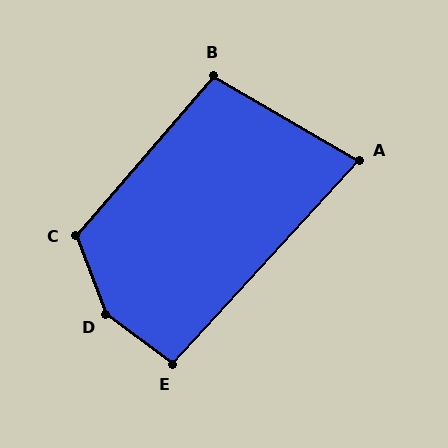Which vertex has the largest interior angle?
D, at approximately 147 degrees.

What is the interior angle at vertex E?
Approximately 96 degrees (obtuse).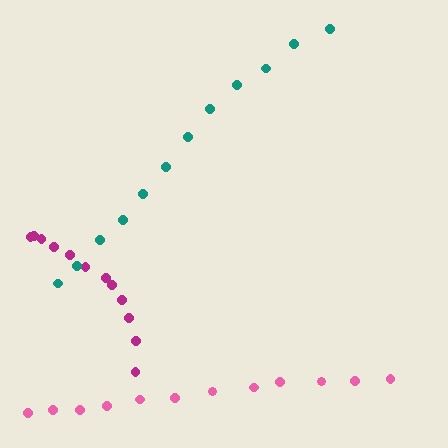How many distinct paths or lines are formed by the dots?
There are 3 distinct paths.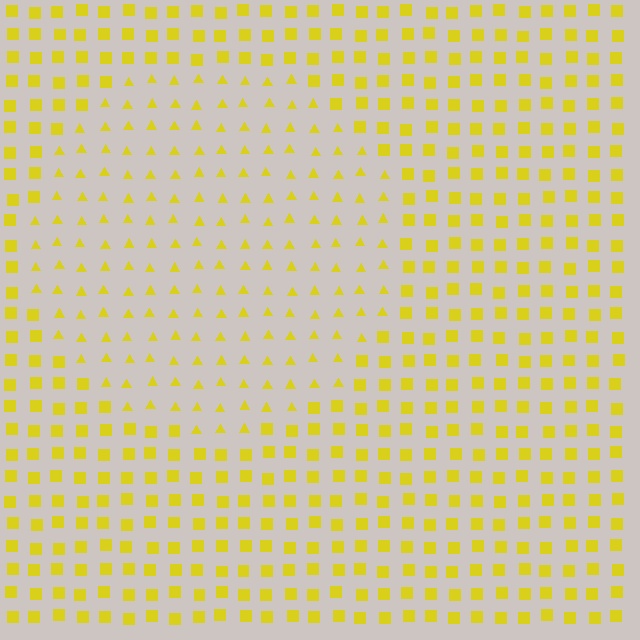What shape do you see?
I see a circle.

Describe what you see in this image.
The image is filled with small yellow elements arranged in a uniform grid. A circle-shaped region contains triangles, while the surrounding area contains squares. The boundary is defined purely by the change in element shape.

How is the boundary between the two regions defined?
The boundary is defined by a change in element shape: triangles inside vs. squares outside. All elements share the same color and spacing.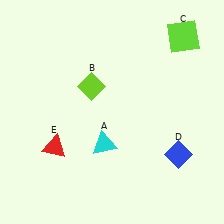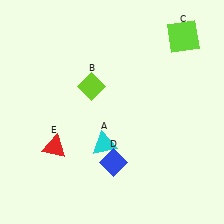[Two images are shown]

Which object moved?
The blue diamond (D) moved left.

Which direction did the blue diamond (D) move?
The blue diamond (D) moved left.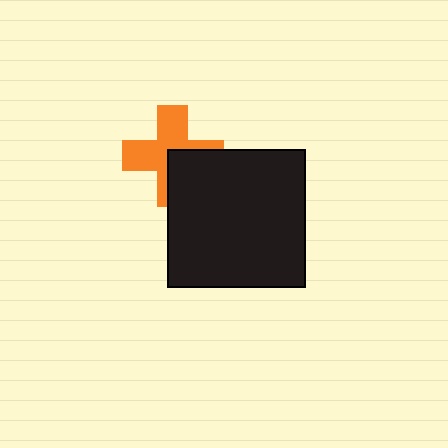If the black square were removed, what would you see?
You would see the complete orange cross.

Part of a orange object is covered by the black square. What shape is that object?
It is a cross.